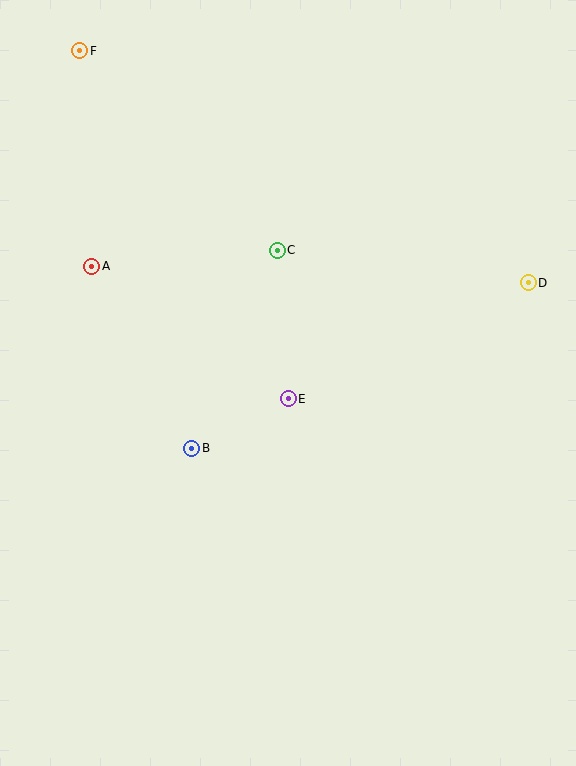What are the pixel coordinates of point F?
Point F is at (80, 51).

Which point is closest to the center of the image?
Point E at (288, 399) is closest to the center.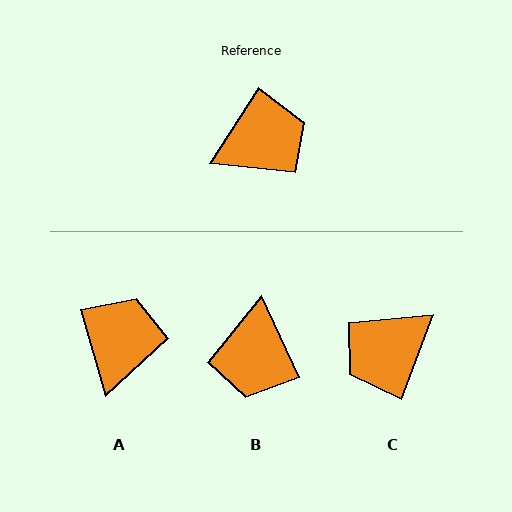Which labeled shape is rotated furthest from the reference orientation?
C, about 169 degrees away.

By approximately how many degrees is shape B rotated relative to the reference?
Approximately 123 degrees clockwise.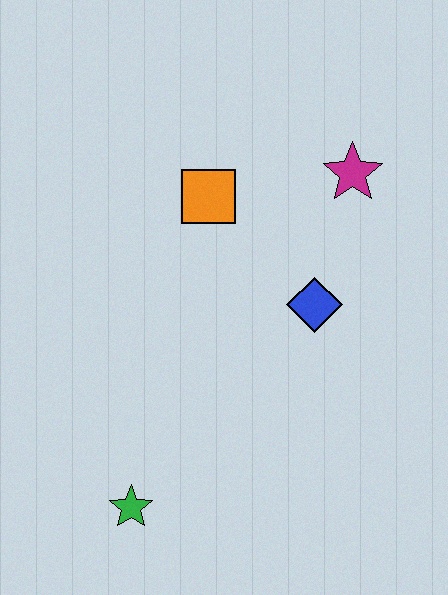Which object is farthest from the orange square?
The green star is farthest from the orange square.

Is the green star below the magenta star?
Yes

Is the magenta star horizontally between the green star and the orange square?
No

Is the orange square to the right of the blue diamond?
No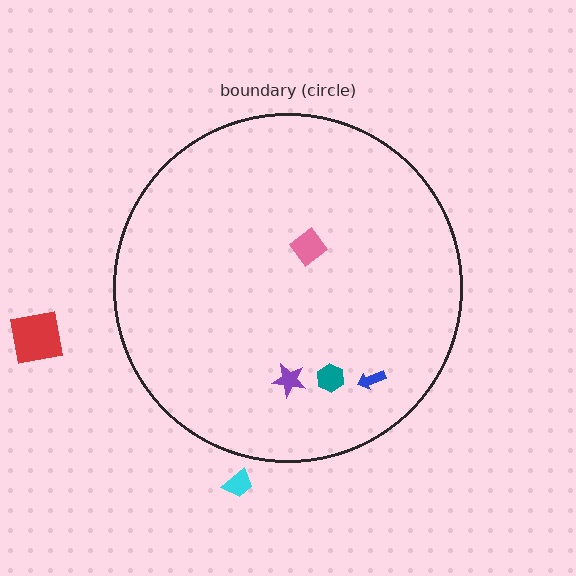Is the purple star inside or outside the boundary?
Inside.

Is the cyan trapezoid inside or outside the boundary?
Outside.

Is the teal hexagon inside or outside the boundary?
Inside.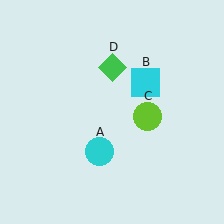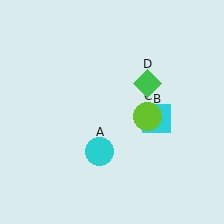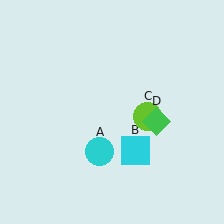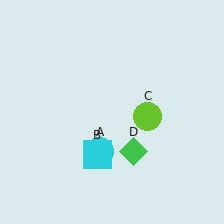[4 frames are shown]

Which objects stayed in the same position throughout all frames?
Cyan circle (object A) and lime circle (object C) remained stationary.